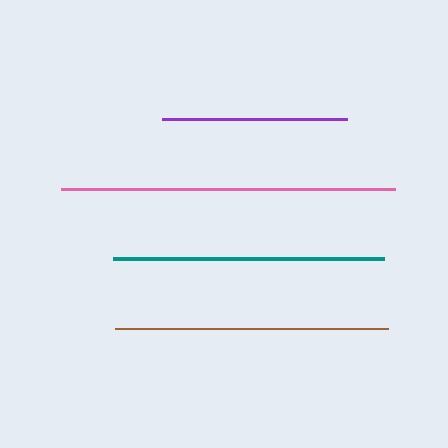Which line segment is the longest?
The pink line is the longest at approximately 334 pixels.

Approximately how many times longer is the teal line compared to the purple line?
The teal line is approximately 1.5 times the length of the purple line.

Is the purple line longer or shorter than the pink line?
The pink line is longer than the purple line.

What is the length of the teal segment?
The teal segment is approximately 271 pixels long.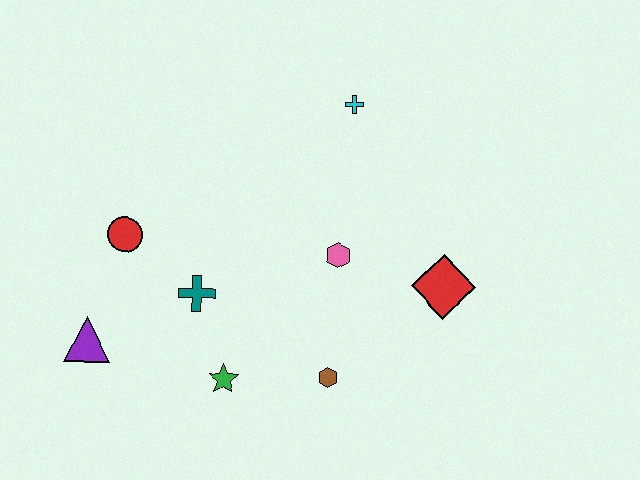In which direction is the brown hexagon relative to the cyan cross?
The brown hexagon is below the cyan cross.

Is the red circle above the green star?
Yes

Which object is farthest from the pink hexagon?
The purple triangle is farthest from the pink hexagon.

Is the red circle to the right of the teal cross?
No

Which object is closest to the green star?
The teal cross is closest to the green star.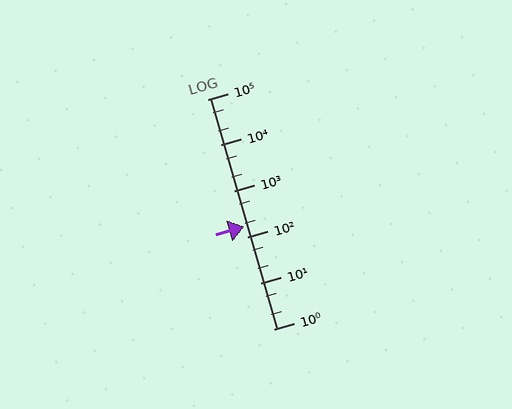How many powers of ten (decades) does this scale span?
The scale spans 5 decades, from 1 to 100000.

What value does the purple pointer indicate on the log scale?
The pointer indicates approximately 170.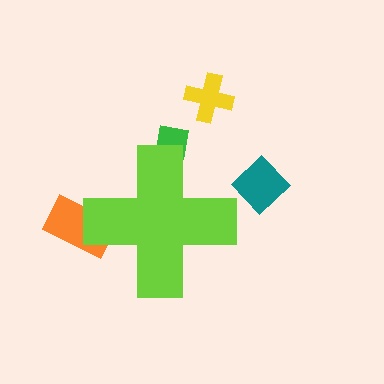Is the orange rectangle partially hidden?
Yes, the orange rectangle is partially hidden behind the lime cross.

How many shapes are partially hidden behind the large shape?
2 shapes are partially hidden.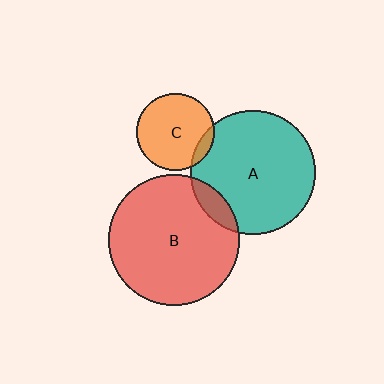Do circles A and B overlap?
Yes.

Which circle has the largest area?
Circle B (red).